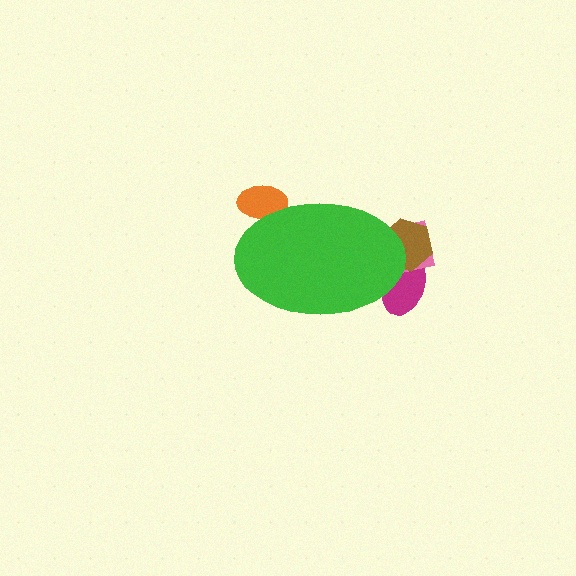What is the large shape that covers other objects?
A green ellipse.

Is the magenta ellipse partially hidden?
Yes, the magenta ellipse is partially hidden behind the green ellipse.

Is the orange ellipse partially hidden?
Yes, the orange ellipse is partially hidden behind the green ellipse.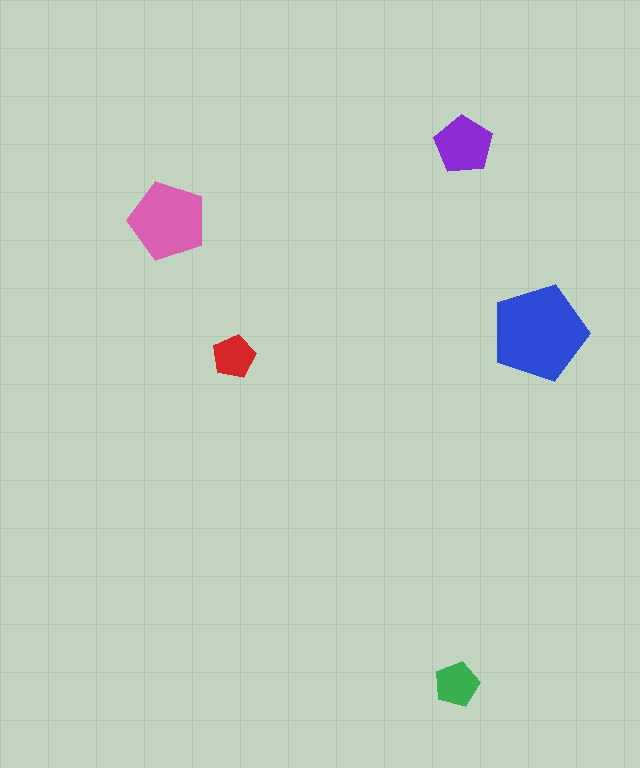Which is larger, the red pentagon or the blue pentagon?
The blue one.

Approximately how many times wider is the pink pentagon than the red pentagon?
About 2 times wider.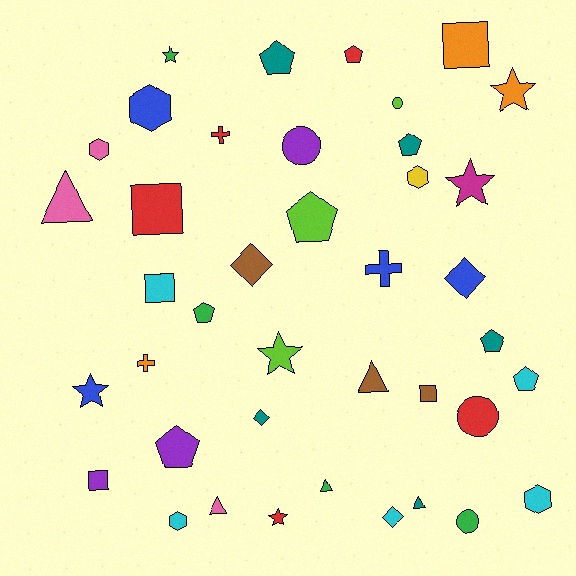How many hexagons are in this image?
There are 5 hexagons.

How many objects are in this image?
There are 40 objects.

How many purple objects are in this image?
There are 3 purple objects.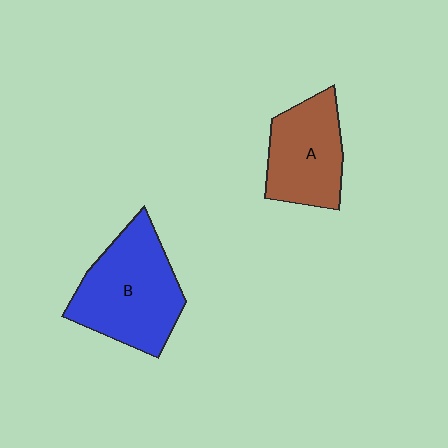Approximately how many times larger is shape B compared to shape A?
Approximately 1.3 times.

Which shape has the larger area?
Shape B (blue).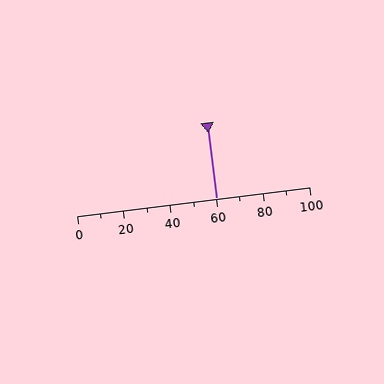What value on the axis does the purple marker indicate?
The marker indicates approximately 60.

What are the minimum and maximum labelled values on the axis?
The axis runs from 0 to 100.